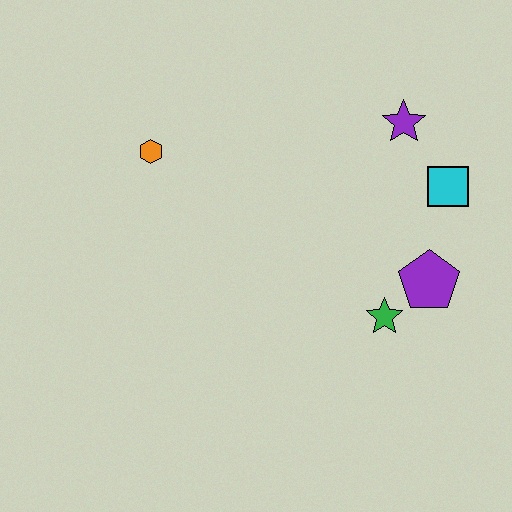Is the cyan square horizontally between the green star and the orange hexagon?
No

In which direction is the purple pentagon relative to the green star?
The purple pentagon is to the right of the green star.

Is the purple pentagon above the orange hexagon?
No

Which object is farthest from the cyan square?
The orange hexagon is farthest from the cyan square.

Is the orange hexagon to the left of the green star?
Yes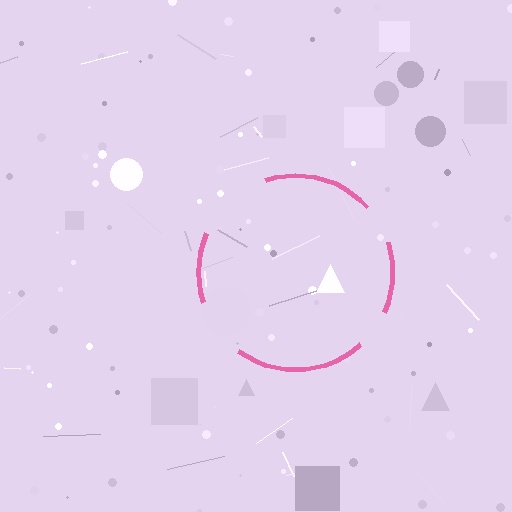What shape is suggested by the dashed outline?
The dashed outline suggests a circle.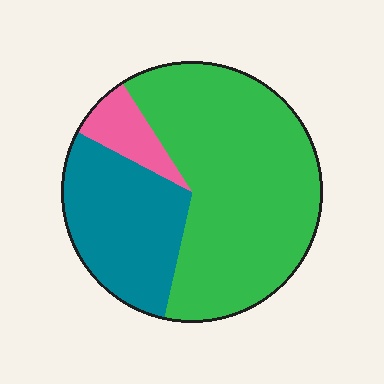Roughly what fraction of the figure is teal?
Teal covers about 30% of the figure.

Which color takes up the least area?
Pink, at roughly 10%.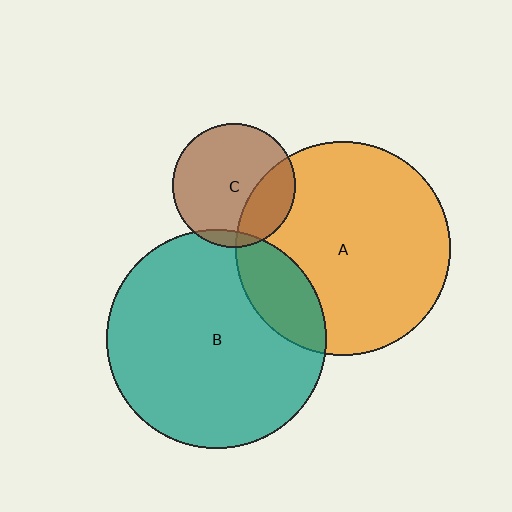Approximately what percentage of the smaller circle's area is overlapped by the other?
Approximately 25%.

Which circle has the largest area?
Circle B (teal).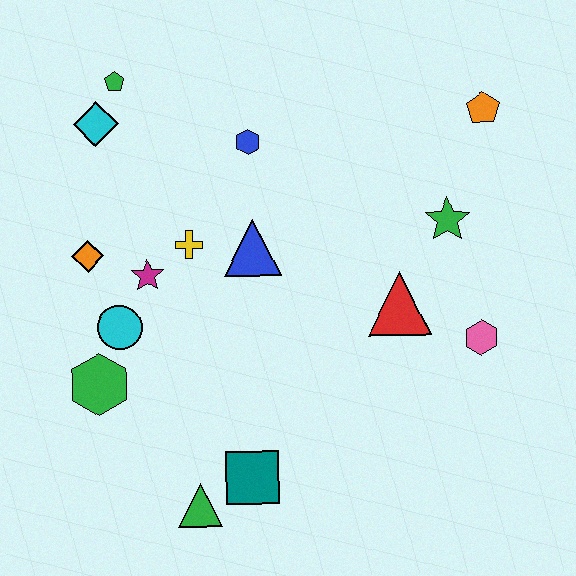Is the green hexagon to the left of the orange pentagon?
Yes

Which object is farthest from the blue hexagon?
The green triangle is farthest from the blue hexagon.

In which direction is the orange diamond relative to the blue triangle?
The orange diamond is to the left of the blue triangle.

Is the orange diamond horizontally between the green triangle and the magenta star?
No